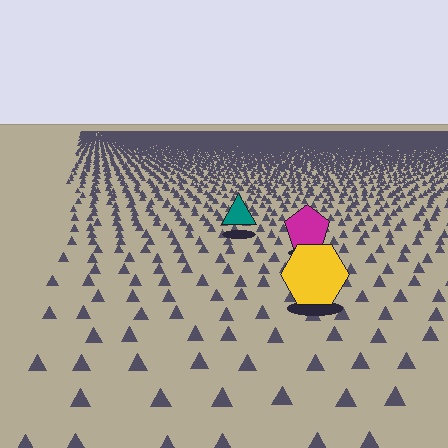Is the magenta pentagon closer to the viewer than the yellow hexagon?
No. The yellow hexagon is closer — you can tell from the texture gradient: the ground texture is coarser near it.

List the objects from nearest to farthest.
From nearest to farthest: the yellow hexagon, the magenta pentagon, the teal triangle.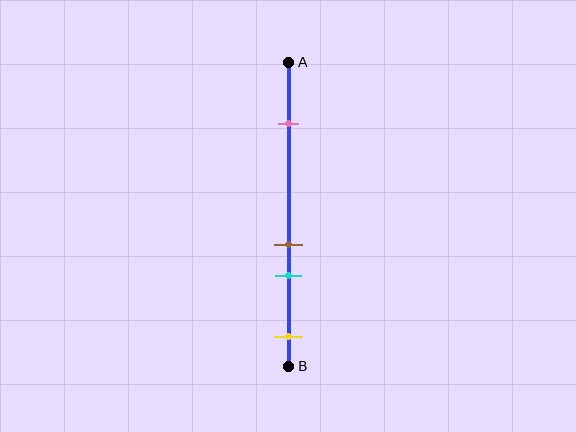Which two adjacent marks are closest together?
The brown and cyan marks are the closest adjacent pair.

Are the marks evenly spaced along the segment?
No, the marks are not evenly spaced.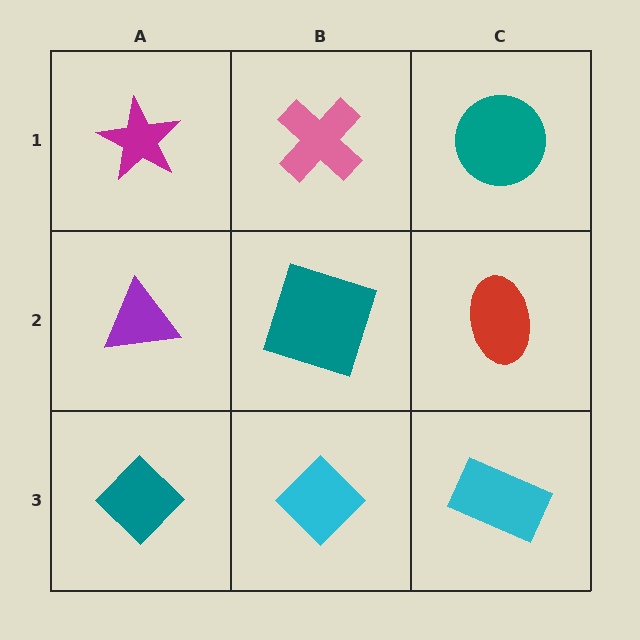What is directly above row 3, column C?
A red ellipse.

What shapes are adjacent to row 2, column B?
A pink cross (row 1, column B), a cyan diamond (row 3, column B), a purple triangle (row 2, column A), a red ellipse (row 2, column C).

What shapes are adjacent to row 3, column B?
A teal square (row 2, column B), a teal diamond (row 3, column A), a cyan rectangle (row 3, column C).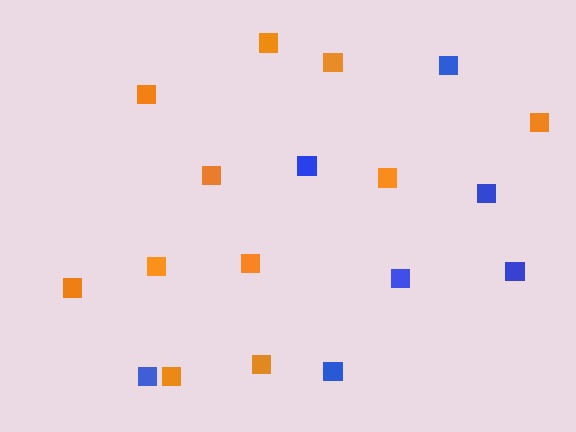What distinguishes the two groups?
There are 2 groups: one group of blue squares (7) and one group of orange squares (11).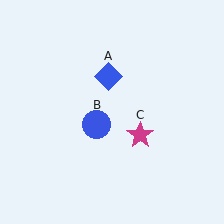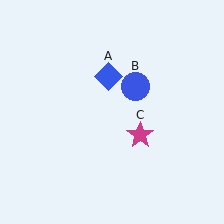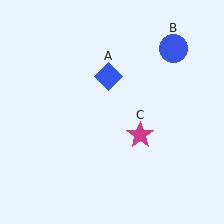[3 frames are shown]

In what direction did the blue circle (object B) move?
The blue circle (object B) moved up and to the right.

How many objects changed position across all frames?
1 object changed position: blue circle (object B).